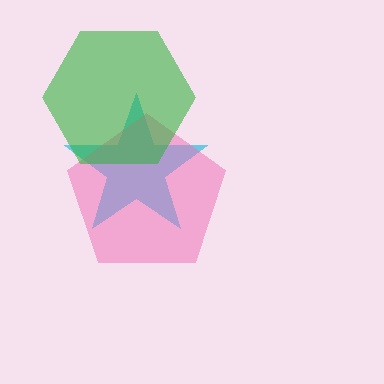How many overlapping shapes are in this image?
There are 3 overlapping shapes in the image.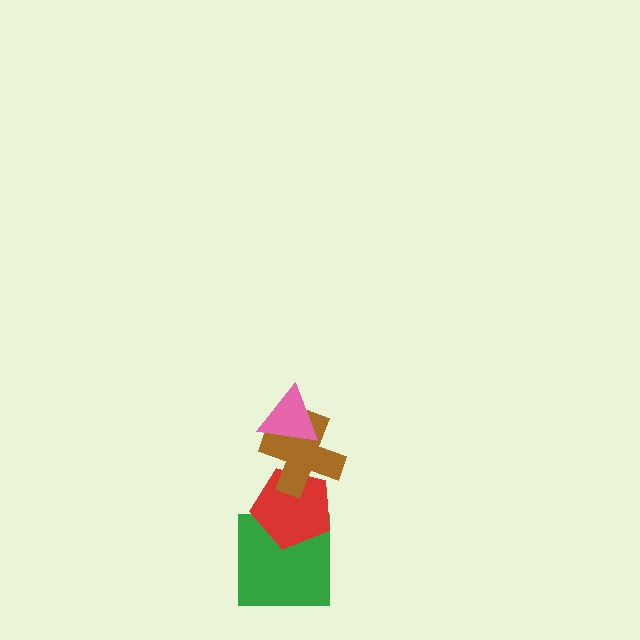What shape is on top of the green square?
The red pentagon is on top of the green square.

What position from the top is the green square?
The green square is 4th from the top.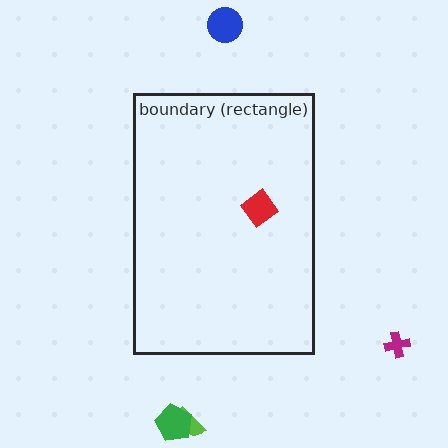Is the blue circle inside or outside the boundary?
Outside.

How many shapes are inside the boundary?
1 inside, 4 outside.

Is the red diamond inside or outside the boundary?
Inside.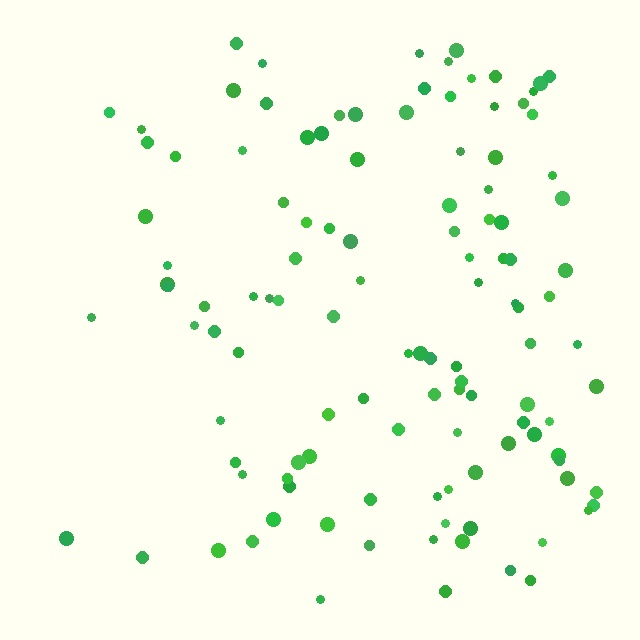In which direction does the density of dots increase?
From left to right, with the right side densest.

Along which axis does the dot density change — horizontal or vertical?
Horizontal.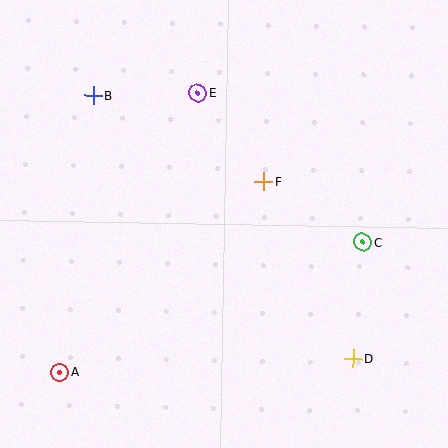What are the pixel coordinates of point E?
Point E is at (198, 93).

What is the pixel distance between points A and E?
The distance between A and E is 312 pixels.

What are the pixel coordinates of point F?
Point F is at (264, 182).